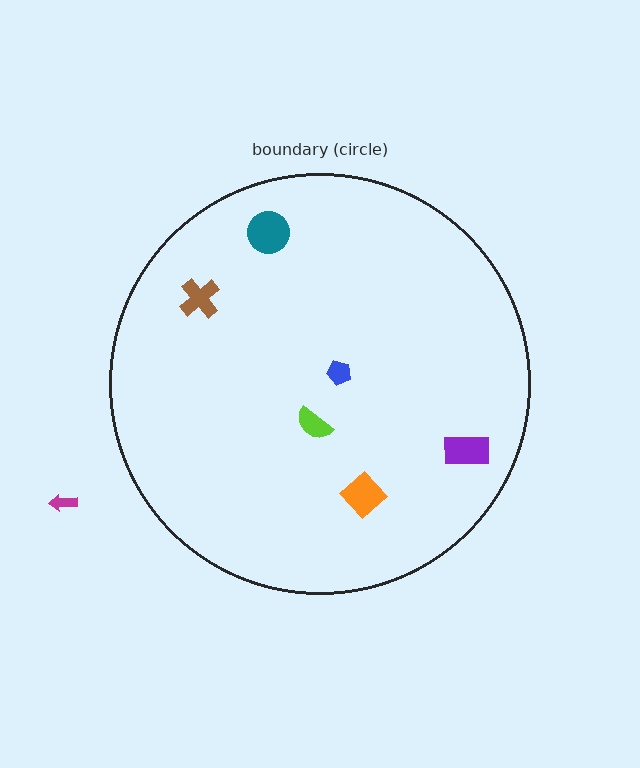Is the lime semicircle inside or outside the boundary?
Inside.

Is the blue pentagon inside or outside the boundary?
Inside.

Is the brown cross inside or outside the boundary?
Inside.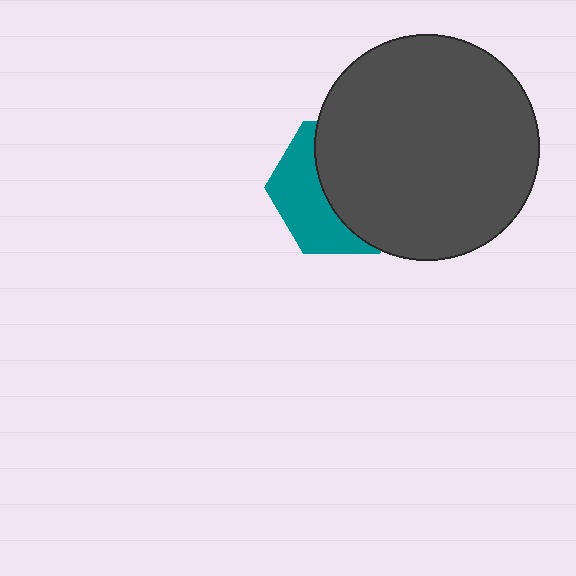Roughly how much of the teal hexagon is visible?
A small part of it is visible (roughly 40%).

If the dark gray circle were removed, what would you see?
You would see the complete teal hexagon.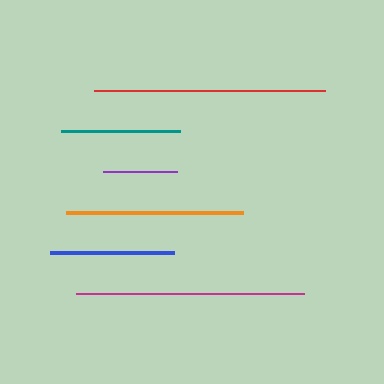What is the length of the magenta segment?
The magenta segment is approximately 228 pixels long.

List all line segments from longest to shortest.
From longest to shortest: red, magenta, orange, blue, teal, purple.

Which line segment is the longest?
The red line is the longest at approximately 232 pixels.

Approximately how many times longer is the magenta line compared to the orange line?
The magenta line is approximately 1.3 times the length of the orange line.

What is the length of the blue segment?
The blue segment is approximately 124 pixels long.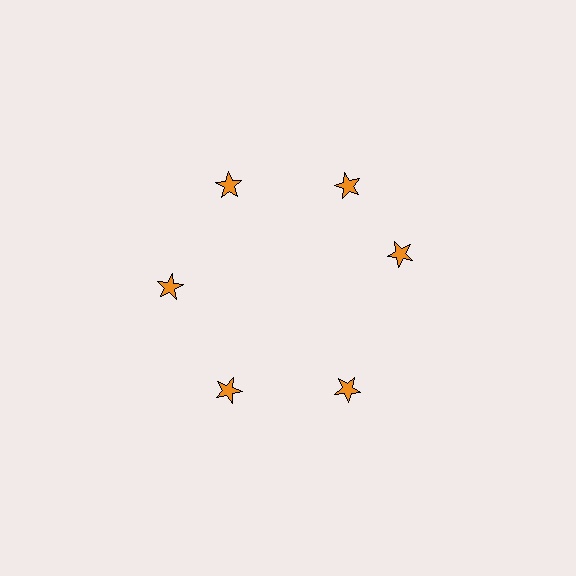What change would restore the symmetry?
The symmetry would be restored by rotating it back into even spacing with its neighbors so that all 6 stars sit at equal angles and equal distance from the center.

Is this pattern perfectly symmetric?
No. The 6 orange stars are arranged in a ring, but one element near the 3 o'clock position is rotated out of alignment along the ring, breaking the 6-fold rotational symmetry.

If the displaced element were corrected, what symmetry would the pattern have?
It would have 6-fold rotational symmetry — the pattern would map onto itself every 60 degrees.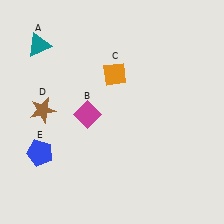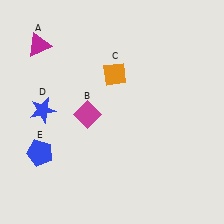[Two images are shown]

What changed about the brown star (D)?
In Image 1, D is brown. In Image 2, it changed to blue.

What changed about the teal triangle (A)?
In Image 1, A is teal. In Image 2, it changed to magenta.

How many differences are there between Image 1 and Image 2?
There are 2 differences between the two images.